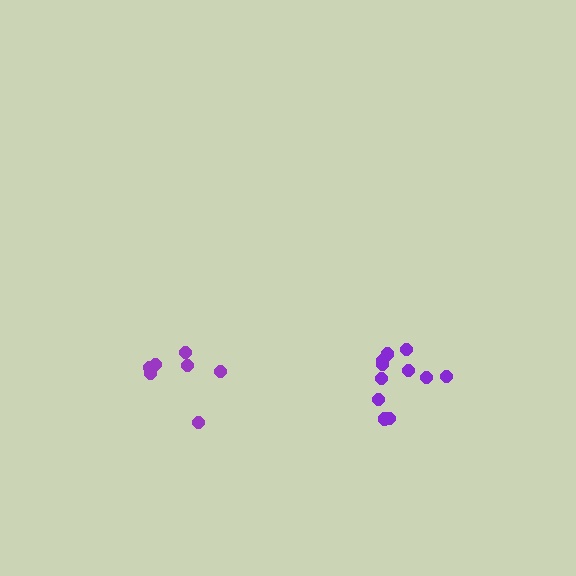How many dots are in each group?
Group 1: 11 dots, Group 2: 7 dots (18 total).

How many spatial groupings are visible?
There are 2 spatial groupings.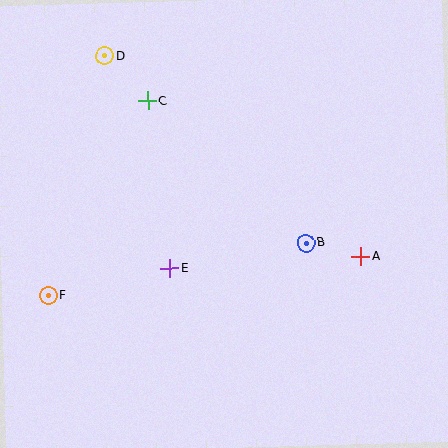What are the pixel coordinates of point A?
Point A is at (361, 257).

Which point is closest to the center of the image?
Point E at (170, 268) is closest to the center.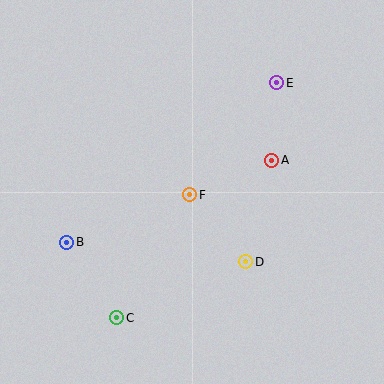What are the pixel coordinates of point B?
Point B is at (67, 242).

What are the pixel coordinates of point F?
Point F is at (190, 195).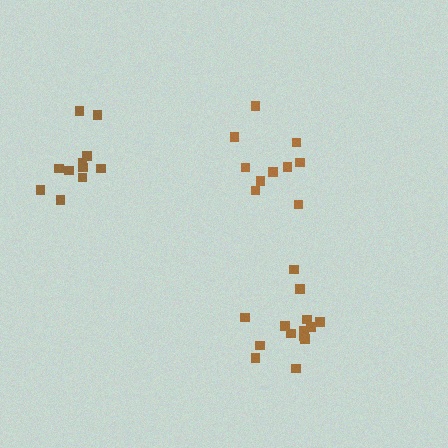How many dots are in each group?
Group 1: 11 dots, Group 2: 15 dots, Group 3: 10 dots (36 total).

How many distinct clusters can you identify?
There are 3 distinct clusters.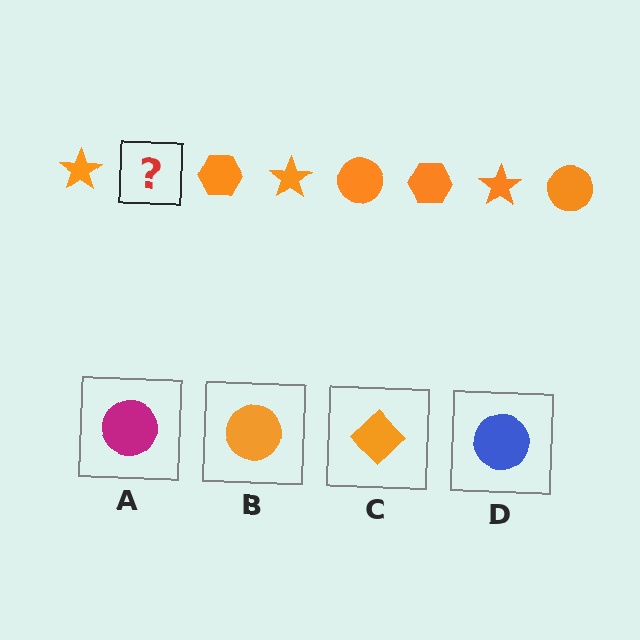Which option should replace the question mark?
Option B.